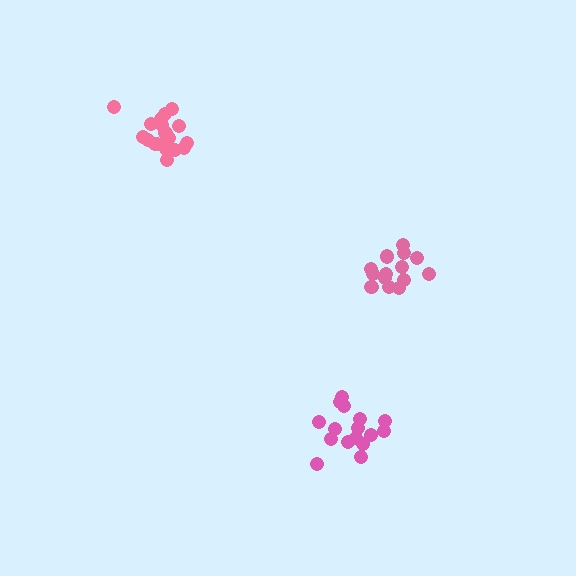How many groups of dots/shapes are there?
There are 3 groups.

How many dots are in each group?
Group 1: 14 dots, Group 2: 20 dots, Group 3: 16 dots (50 total).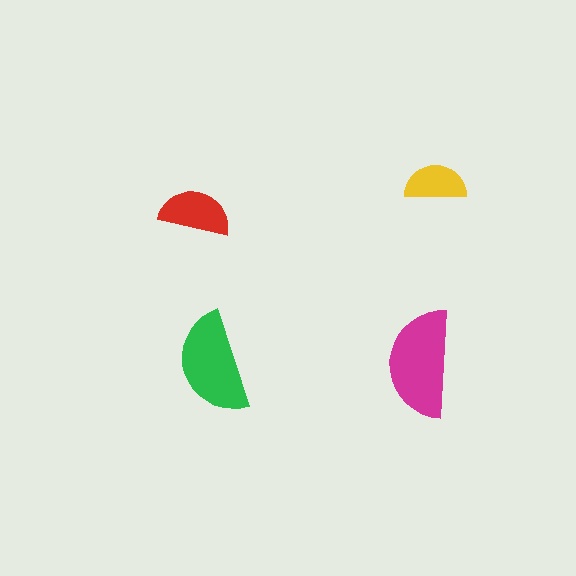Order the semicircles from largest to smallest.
the magenta one, the green one, the red one, the yellow one.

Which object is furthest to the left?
The red semicircle is leftmost.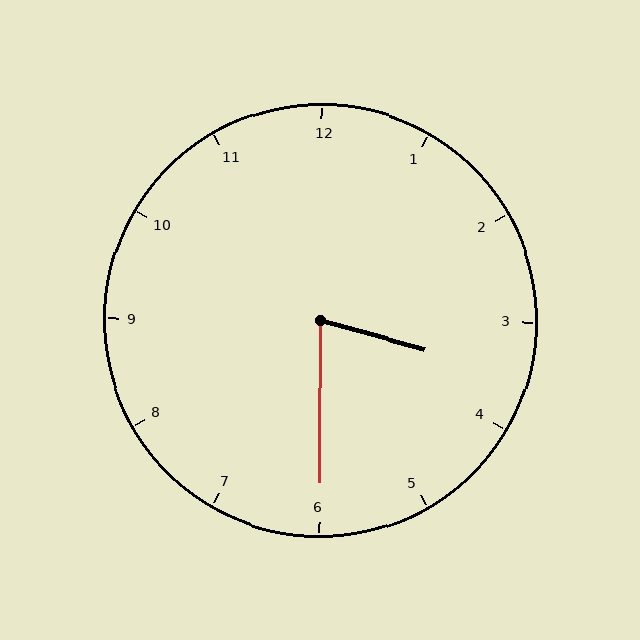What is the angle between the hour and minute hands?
Approximately 75 degrees.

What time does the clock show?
3:30.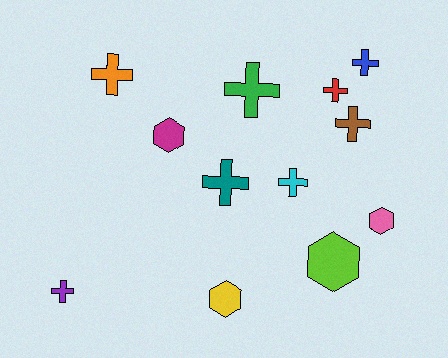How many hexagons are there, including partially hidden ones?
There are 4 hexagons.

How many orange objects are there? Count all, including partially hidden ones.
There is 1 orange object.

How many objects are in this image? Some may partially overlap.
There are 12 objects.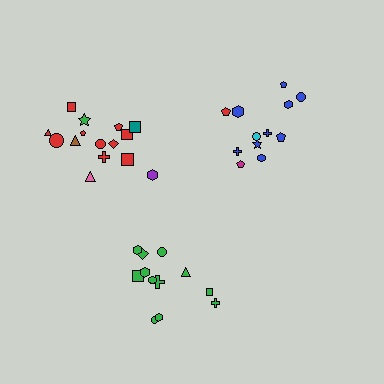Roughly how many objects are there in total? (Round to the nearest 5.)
Roughly 40 objects in total.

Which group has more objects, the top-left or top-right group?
The top-left group.